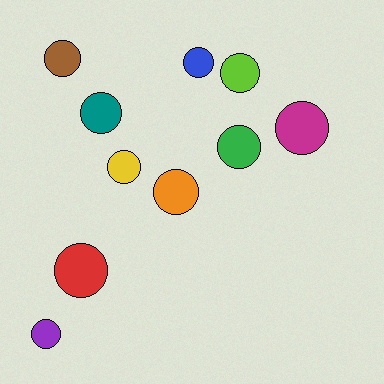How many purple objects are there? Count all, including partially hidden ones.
There is 1 purple object.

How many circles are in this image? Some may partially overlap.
There are 10 circles.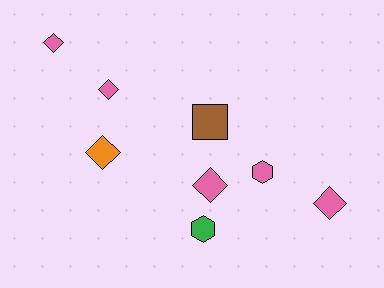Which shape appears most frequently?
Diamond, with 5 objects.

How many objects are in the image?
There are 8 objects.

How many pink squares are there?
There are no pink squares.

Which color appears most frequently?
Pink, with 5 objects.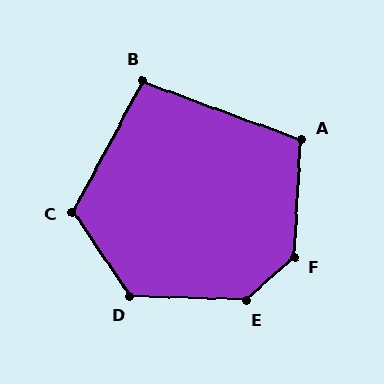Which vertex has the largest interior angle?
E, at approximately 136 degrees.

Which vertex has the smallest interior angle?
B, at approximately 98 degrees.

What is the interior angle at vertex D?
Approximately 126 degrees (obtuse).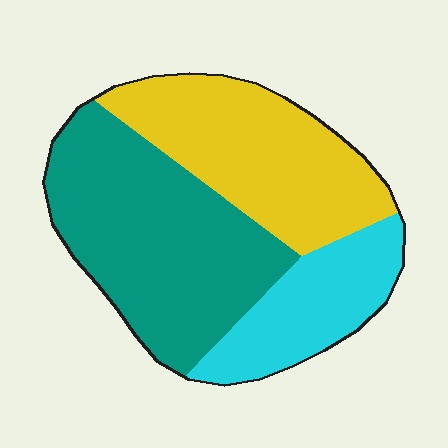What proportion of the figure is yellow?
Yellow takes up about one third (1/3) of the figure.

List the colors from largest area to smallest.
From largest to smallest: teal, yellow, cyan.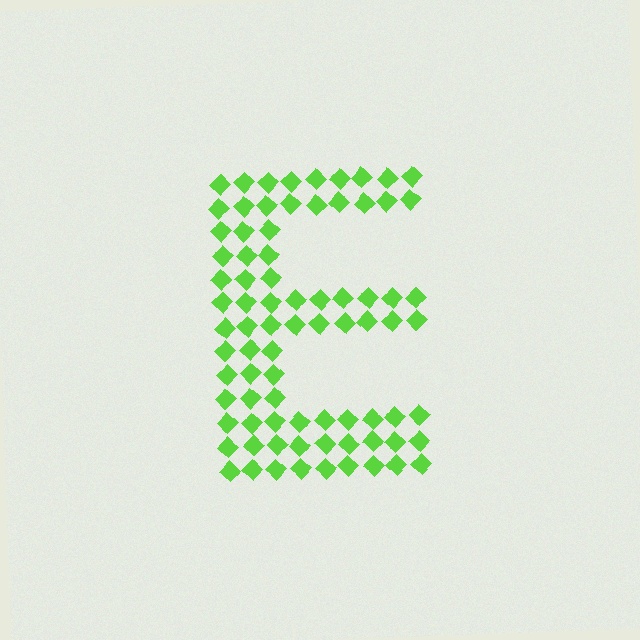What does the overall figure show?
The overall figure shows the letter E.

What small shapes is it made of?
It is made of small diamonds.